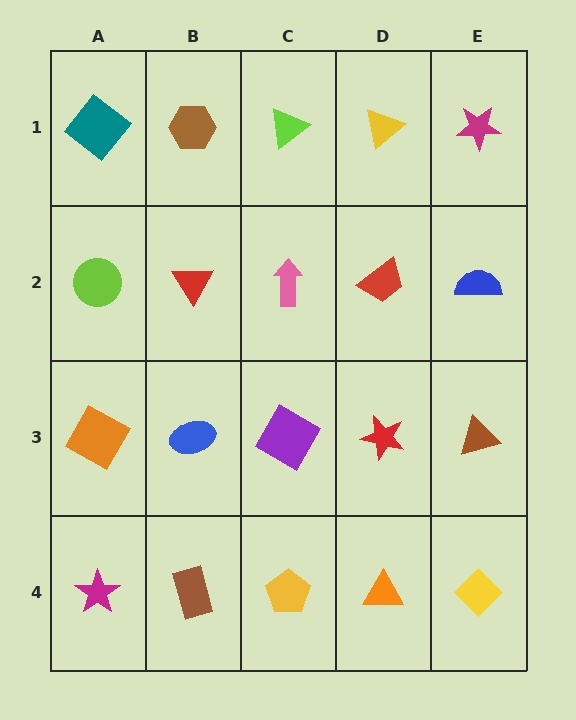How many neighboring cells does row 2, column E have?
3.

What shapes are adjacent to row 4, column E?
A brown triangle (row 3, column E), an orange triangle (row 4, column D).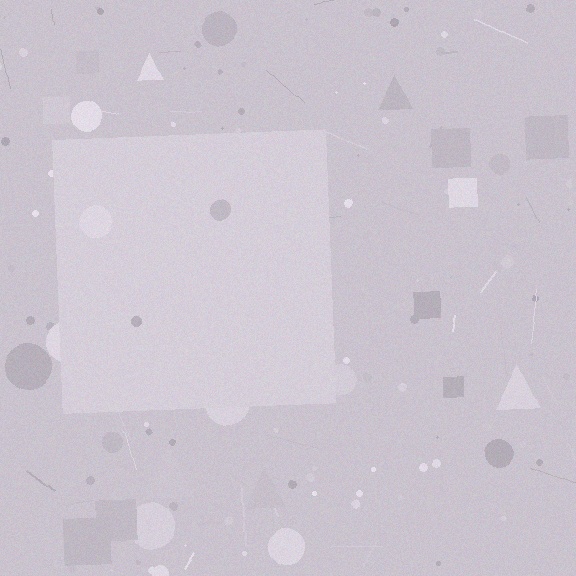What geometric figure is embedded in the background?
A square is embedded in the background.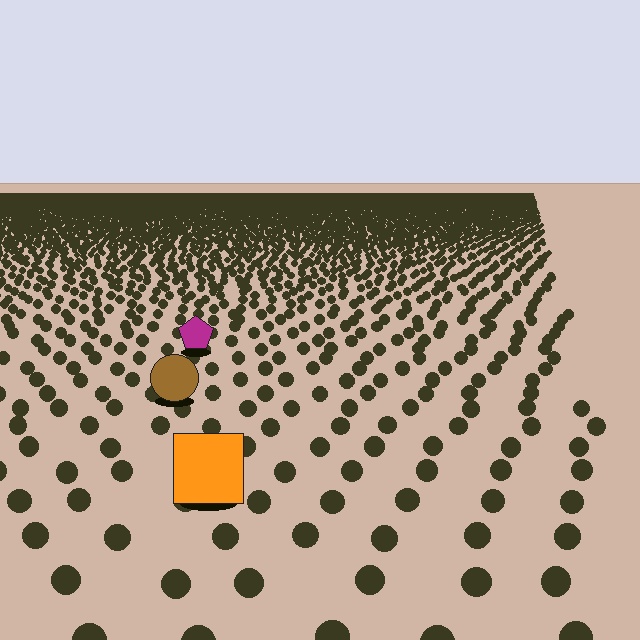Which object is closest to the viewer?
The orange square is closest. The texture marks near it are larger and more spread out.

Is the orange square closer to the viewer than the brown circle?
Yes. The orange square is closer — you can tell from the texture gradient: the ground texture is coarser near it.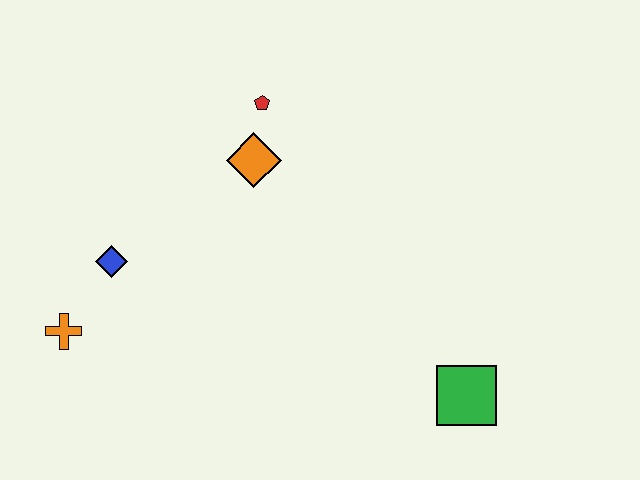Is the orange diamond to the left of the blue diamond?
No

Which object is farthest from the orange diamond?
The green square is farthest from the orange diamond.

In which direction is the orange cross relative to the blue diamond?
The orange cross is below the blue diamond.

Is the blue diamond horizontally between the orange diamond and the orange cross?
Yes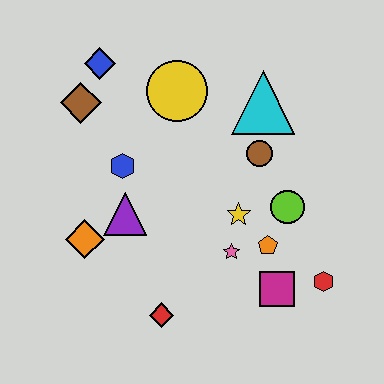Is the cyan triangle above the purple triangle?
Yes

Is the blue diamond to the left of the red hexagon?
Yes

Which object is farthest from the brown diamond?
The red hexagon is farthest from the brown diamond.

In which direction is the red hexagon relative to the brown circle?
The red hexagon is below the brown circle.